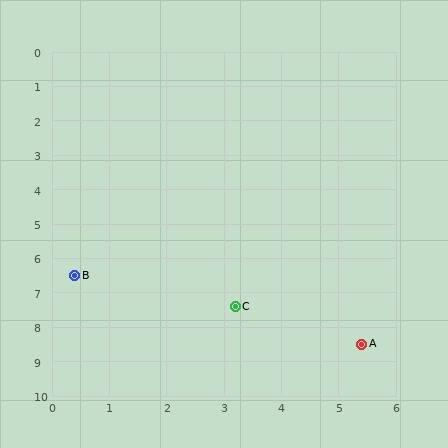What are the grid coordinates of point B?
Point B is at approximately (0.4, 6.5).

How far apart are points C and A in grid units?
Points C and A are about 2.5 grid units apart.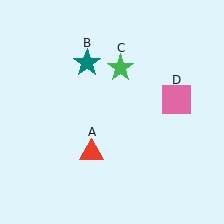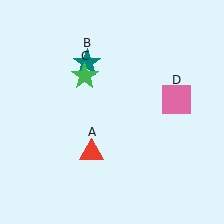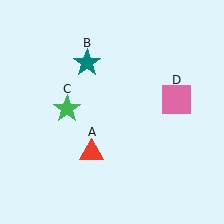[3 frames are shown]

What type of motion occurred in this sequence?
The green star (object C) rotated counterclockwise around the center of the scene.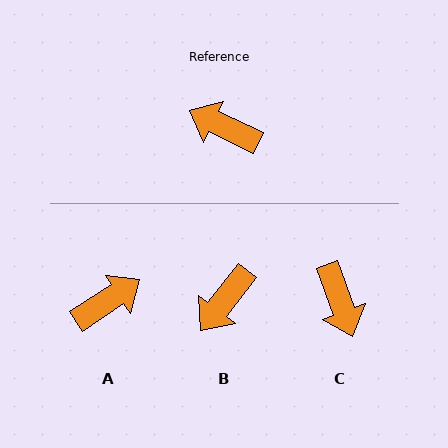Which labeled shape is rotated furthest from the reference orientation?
C, about 136 degrees away.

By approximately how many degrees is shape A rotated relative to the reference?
Approximately 121 degrees clockwise.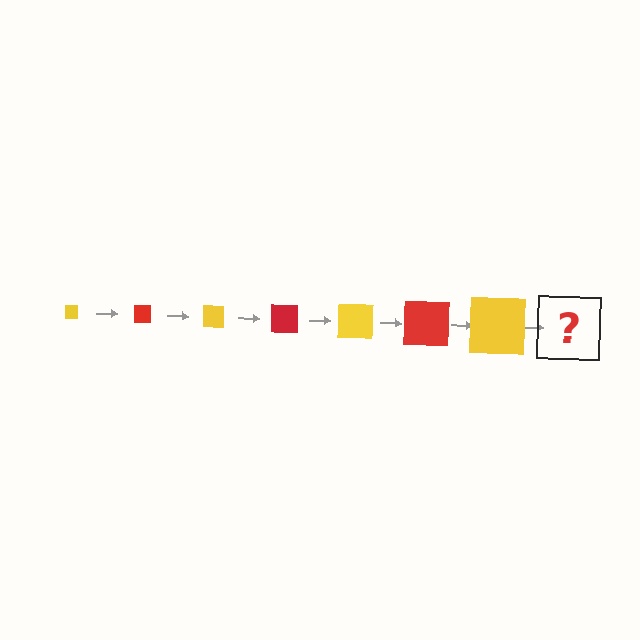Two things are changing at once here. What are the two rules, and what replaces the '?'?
The two rules are that the square grows larger each step and the color cycles through yellow and red. The '?' should be a red square, larger than the previous one.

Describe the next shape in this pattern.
It should be a red square, larger than the previous one.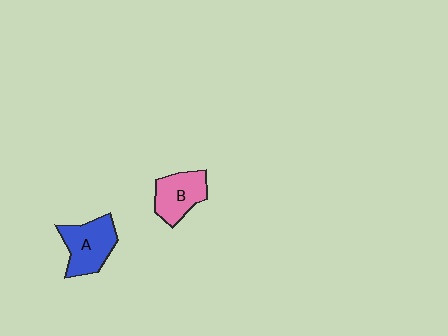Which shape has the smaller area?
Shape B (pink).